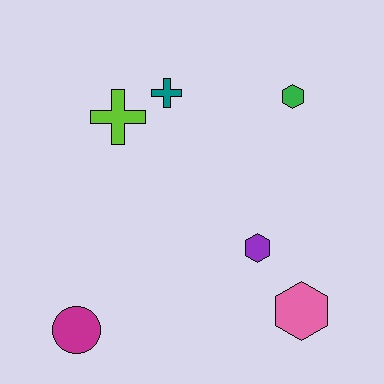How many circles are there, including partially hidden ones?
There is 1 circle.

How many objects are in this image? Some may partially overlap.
There are 6 objects.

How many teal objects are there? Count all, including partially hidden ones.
There is 1 teal object.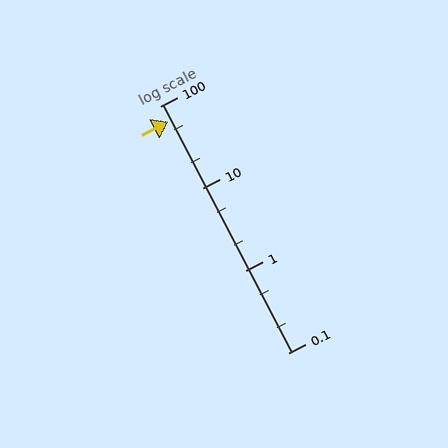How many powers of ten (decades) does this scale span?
The scale spans 3 decades, from 0.1 to 100.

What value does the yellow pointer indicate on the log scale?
The pointer indicates approximately 65.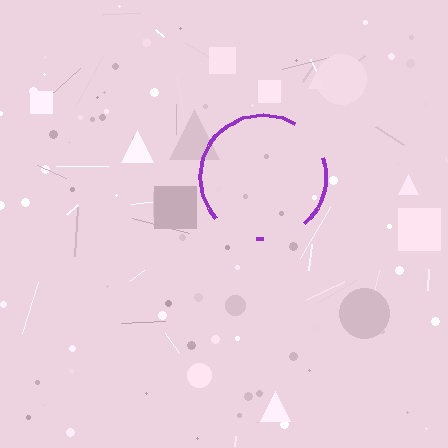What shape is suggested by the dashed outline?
The dashed outline suggests a circle.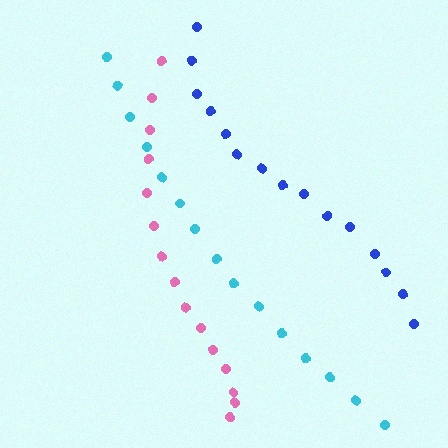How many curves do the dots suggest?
There are 3 distinct paths.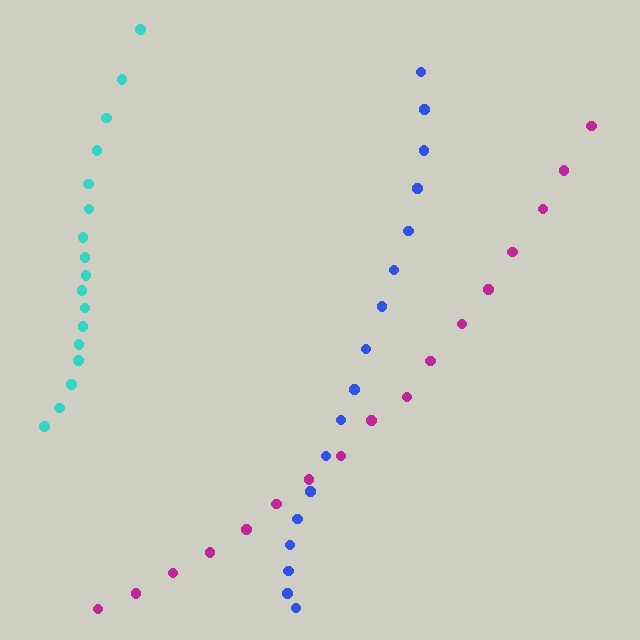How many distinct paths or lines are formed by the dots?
There are 3 distinct paths.